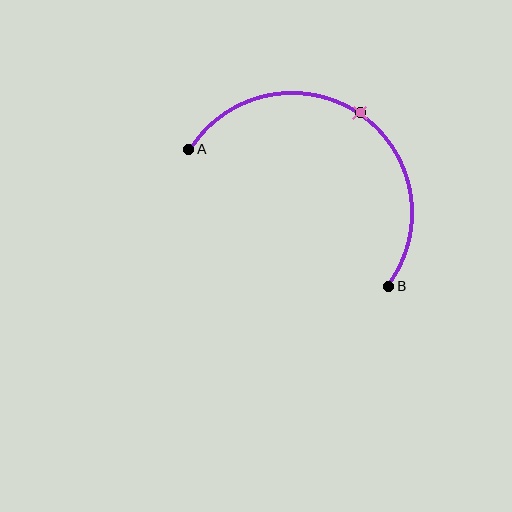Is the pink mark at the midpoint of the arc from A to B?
Yes. The pink mark lies on the arc at equal arc-length from both A and B — it is the arc midpoint.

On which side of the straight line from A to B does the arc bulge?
The arc bulges above and to the right of the straight line connecting A and B.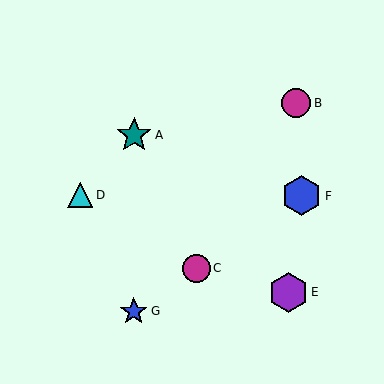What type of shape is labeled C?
Shape C is a magenta circle.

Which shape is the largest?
The blue hexagon (labeled F) is the largest.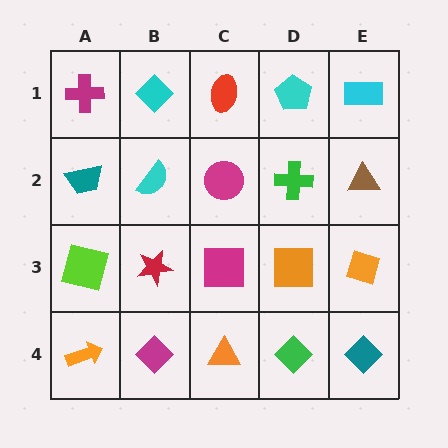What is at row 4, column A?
An orange arrow.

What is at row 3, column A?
A lime square.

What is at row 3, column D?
An orange square.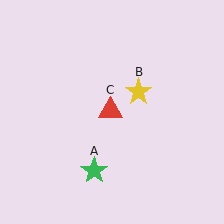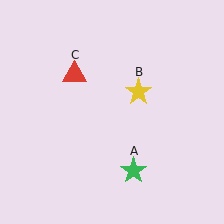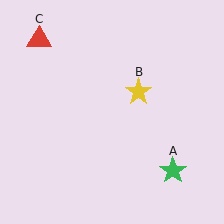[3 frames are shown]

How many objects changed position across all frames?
2 objects changed position: green star (object A), red triangle (object C).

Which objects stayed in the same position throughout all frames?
Yellow star (object B) remained stationary.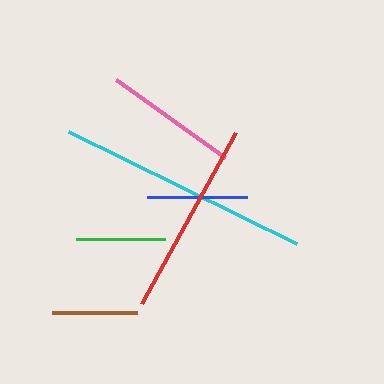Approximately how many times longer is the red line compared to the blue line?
The red line is approximately 1.9 times the length of the blue line.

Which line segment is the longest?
The cyan line is the longest at approximately 254 pixels.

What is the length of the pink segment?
The pink segment is approximately 134 pixels long.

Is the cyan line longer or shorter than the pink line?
The cyan line is longer than the pink line.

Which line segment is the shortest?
The brown line is the shortest at approximately 85 pixels.